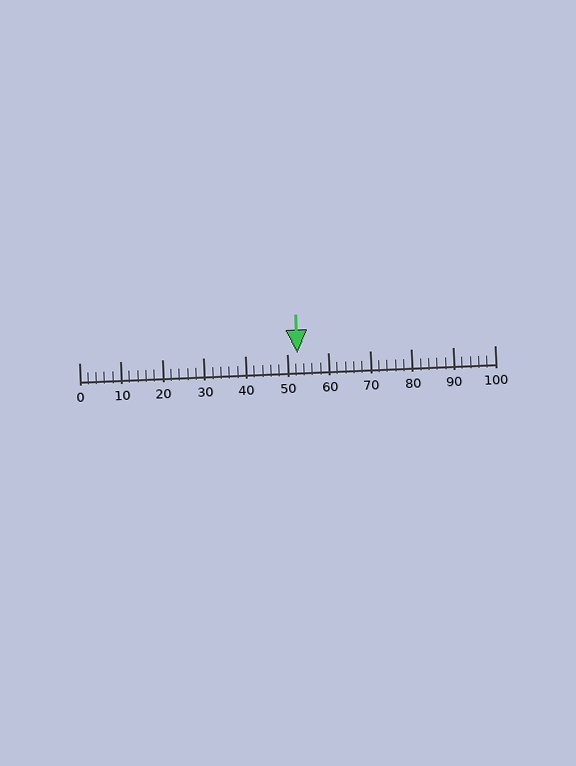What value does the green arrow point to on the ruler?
The green arrow points to approximately 53.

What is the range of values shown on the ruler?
The ruler shows values from 0 to 100.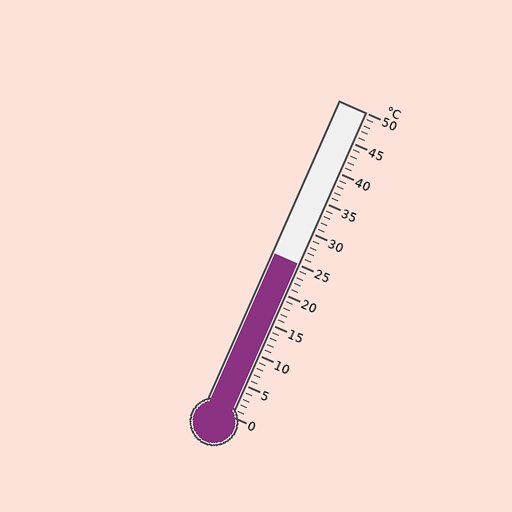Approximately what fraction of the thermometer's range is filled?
The thermometer is filled to approximately 50% of its range.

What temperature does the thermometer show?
The thermometer shows approximately 25°C.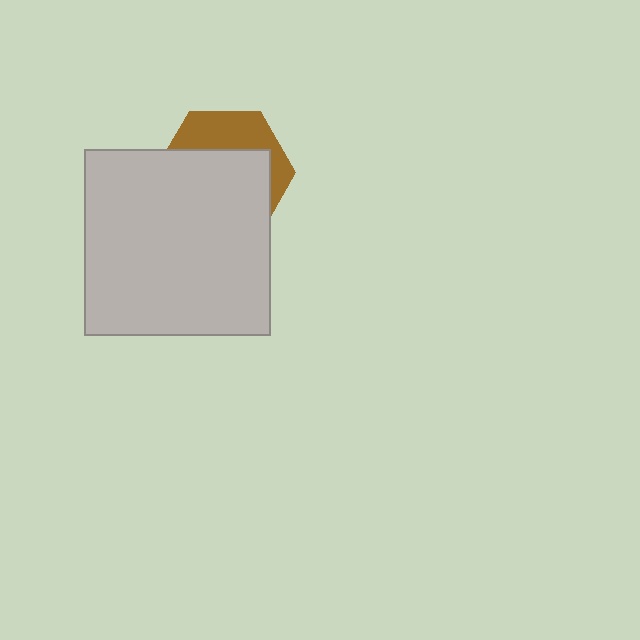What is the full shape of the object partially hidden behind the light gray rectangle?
The partially hidden object is a brown hexagon.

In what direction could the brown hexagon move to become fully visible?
The brown hexagon could move up. That would shift it out from behind the light gray rectangle entirely.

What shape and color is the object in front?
The object in front is a light gray rectangle.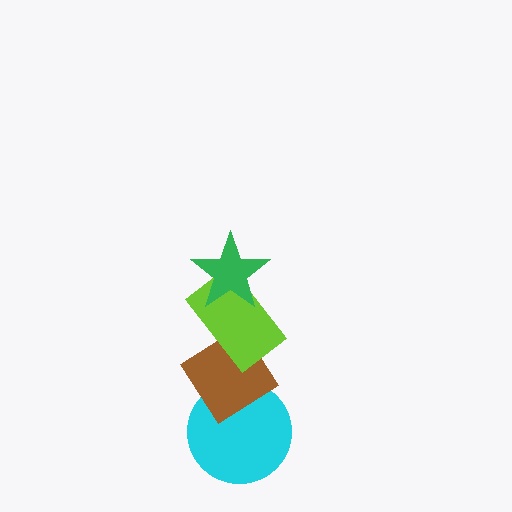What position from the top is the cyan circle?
The cyan circle is 4th from the top.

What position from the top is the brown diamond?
The brown diamond is 3rd from the top.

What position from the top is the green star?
The green star is 1st from the top.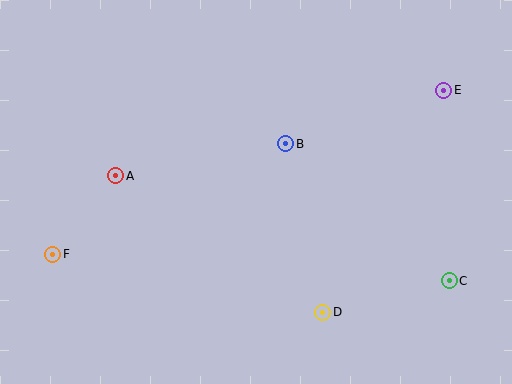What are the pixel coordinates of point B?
Point B is at (286, 144).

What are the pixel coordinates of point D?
Point D is at (323, 312).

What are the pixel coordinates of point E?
Point E is at (444, 90).